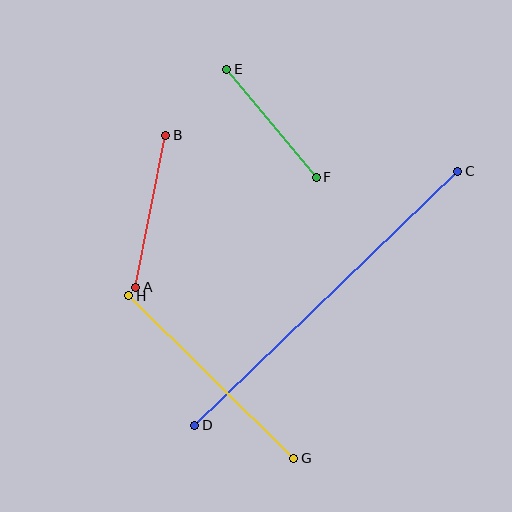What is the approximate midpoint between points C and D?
The midpoint is at approximately (326, 298) pixels.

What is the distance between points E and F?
The distance is approximately 140 pixels.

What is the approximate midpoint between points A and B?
The midpoint is at approximately (151, 211) pixels.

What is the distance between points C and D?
The distance is approximately 366 pixels.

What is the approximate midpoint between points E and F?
The midpoint is at approximately (272, 123) pixels.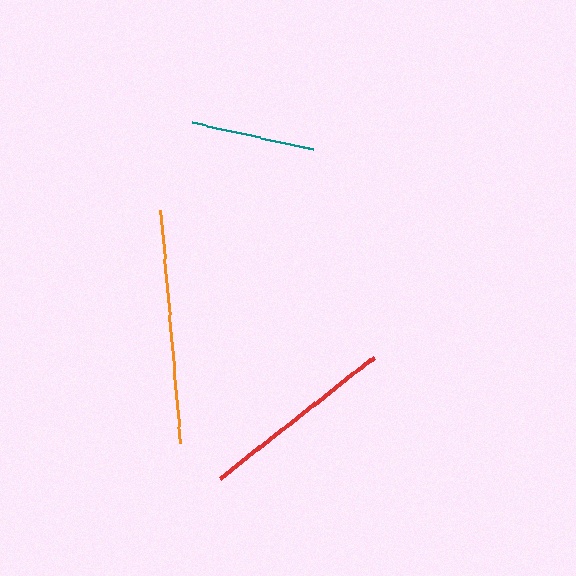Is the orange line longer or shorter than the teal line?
The orange line is longer than the teal line.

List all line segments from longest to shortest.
From longest to shortest: orange, red, teal.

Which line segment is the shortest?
The teal line is the shortest at approximately 124 pixels.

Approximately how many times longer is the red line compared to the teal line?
The red line is approximately 1.6 times the length of the teal line.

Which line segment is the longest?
The orange line is the longest at approximately 234 pixels.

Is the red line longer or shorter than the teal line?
The red line is longer than the teal line.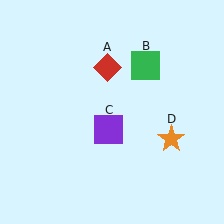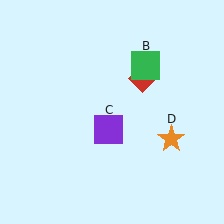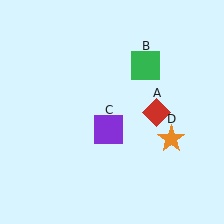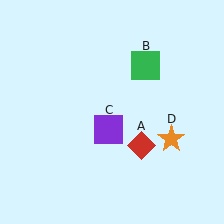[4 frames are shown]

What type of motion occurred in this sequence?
The red diamond (object A) rotated clockwise around the center of the scene.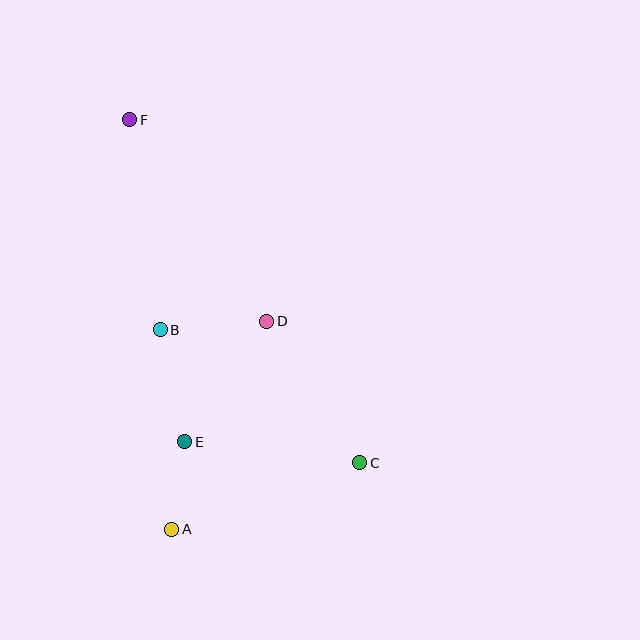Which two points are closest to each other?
Points A and E are closest to each other.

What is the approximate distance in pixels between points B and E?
The distance between B and E is approximately 115 pixels.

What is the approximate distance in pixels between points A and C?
The distance between A and C is approximately 199 pixels.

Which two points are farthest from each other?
Points C and F are farthest from each other.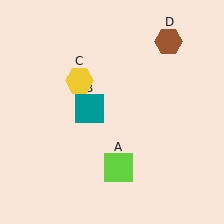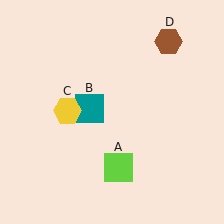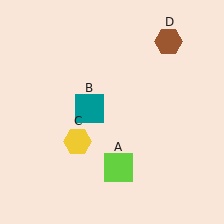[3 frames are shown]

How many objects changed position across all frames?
1 object changed position: yellow hexagon (object C).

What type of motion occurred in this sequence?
The yellow hexagon (object C) rotated counterclockwise around the center of the scene.